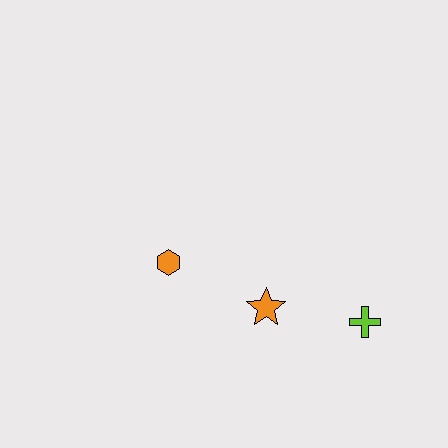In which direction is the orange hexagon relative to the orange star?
The orange hexagon is to the left of the orange star.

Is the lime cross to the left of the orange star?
No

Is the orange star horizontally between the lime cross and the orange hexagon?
Yes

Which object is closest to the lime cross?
The orange star is closest to the lime cross.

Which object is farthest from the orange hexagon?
The lime cross is farthest from the orange hexagon.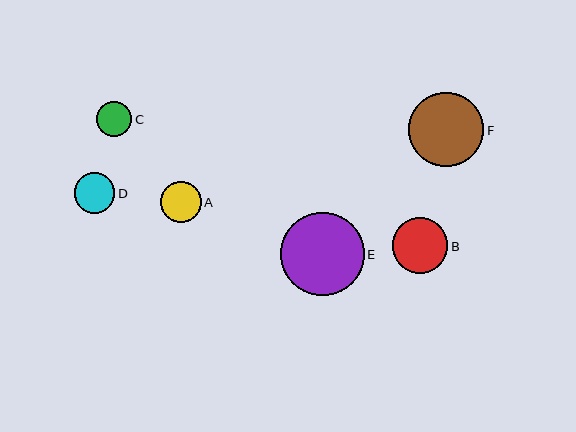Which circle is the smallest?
Circle C is the smallest with a size of approximately 35 pixels.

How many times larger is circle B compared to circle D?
Circle B is approximately 1.4 times the size of circle D.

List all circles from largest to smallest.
From largest to smallest: E, F, B, A, D, C.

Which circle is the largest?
Circle E is the largest with a size of approximately 83 pixels.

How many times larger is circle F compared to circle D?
Circle F is approximately 1.8 times the size of circle D.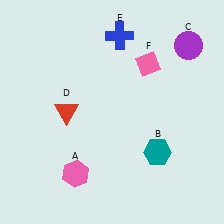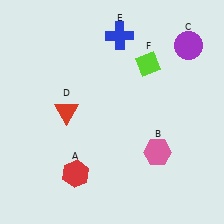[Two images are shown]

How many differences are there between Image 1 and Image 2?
There are 3 differences between the two images.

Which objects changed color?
A changed from pink to red. B changed from teal to pink. F changed from pink to lime.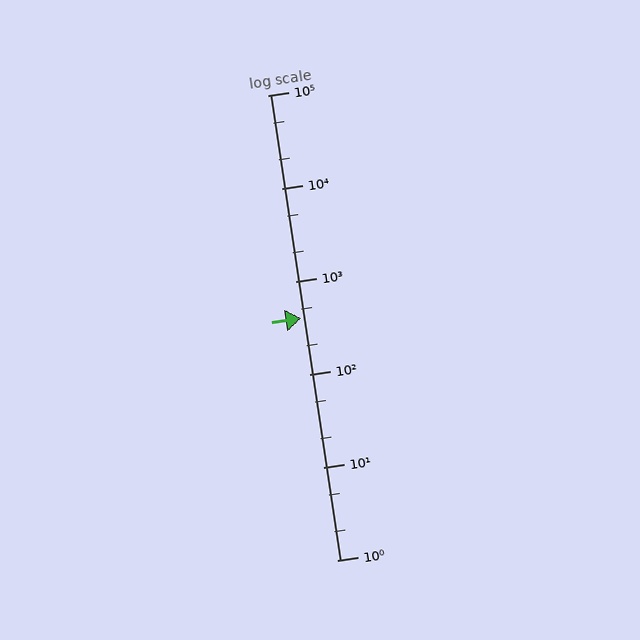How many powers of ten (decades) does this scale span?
The scale spans 5 decades, from 1 to 100000.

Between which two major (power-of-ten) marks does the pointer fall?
The pointer is between 100 and 1000.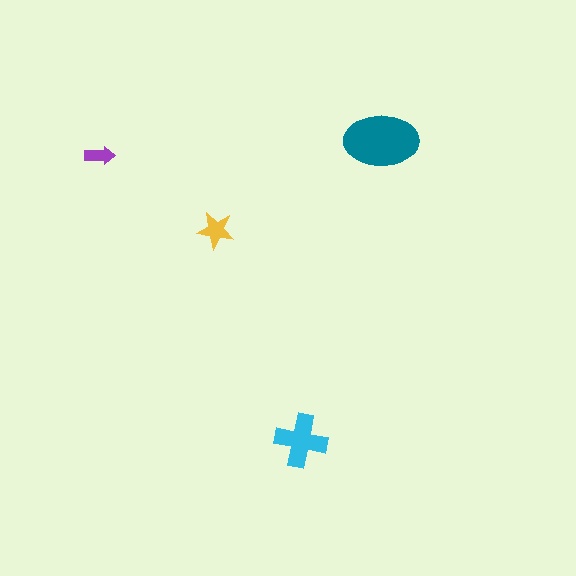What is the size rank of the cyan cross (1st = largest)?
2nd.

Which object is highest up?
The teal ellipse is topmost.